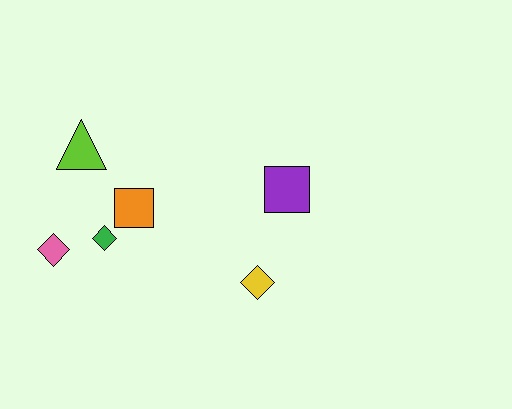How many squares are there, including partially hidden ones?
There are 2 squares.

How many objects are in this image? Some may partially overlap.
There are 6 objects.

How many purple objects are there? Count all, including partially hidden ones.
There is 1 purple object.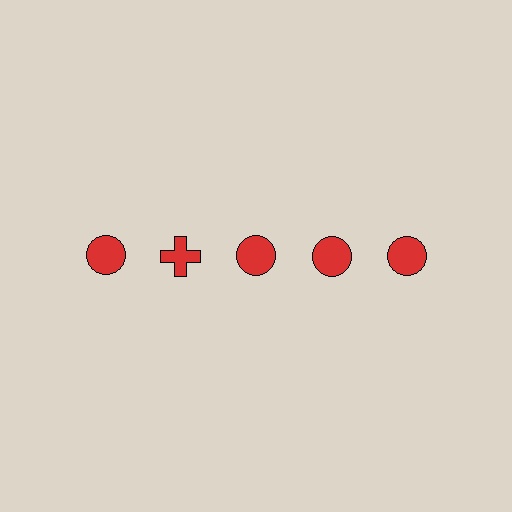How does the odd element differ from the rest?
It has a different shape: cross instead of circle.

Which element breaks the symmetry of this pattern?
The red cross in the top row, second from left column breaks the symmetry. All other shapes are red circles.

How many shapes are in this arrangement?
There are 5 shapes arranged in a grid pattern.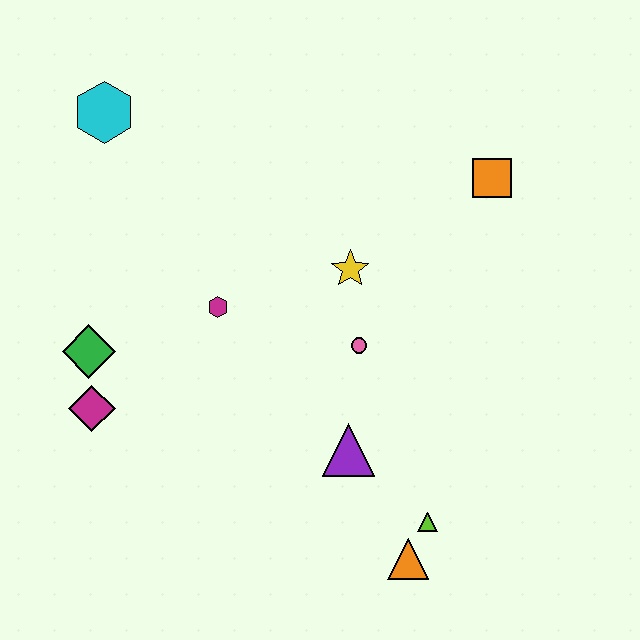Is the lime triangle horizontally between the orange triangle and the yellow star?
No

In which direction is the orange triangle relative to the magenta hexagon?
The orange triangle is below the magenta hexagon.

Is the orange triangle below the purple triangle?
Yes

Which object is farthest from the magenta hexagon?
The orange triangle is farthest from the magenta hexagon.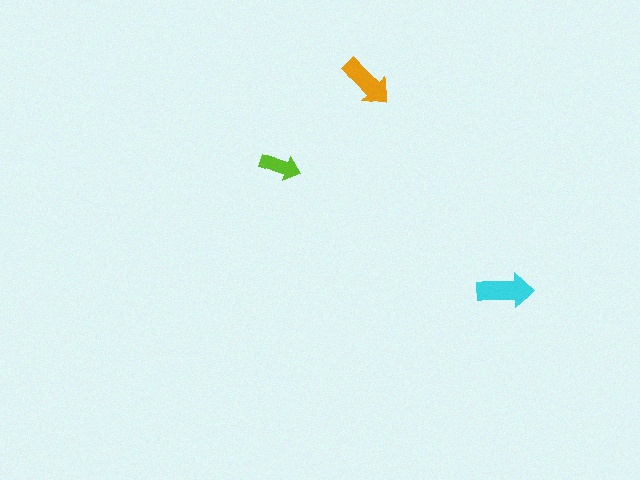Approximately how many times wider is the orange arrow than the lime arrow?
About 1.5 times wider.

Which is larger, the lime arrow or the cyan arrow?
The cyan one.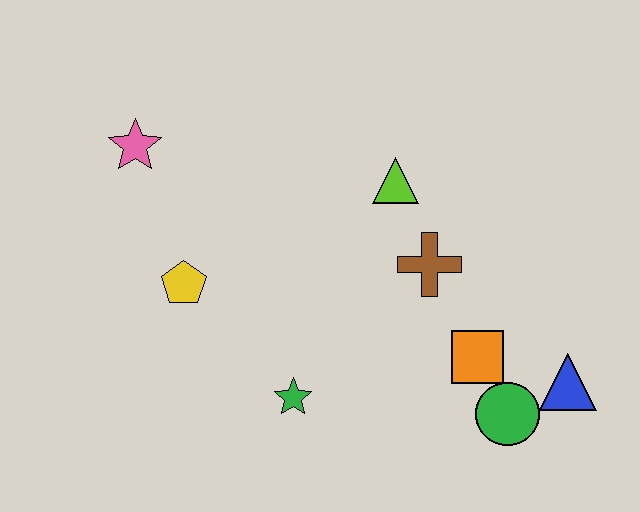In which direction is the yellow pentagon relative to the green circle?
The yellow pentagon is to the left of the green circle.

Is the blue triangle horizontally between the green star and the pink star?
No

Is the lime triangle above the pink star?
No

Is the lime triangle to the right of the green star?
Yes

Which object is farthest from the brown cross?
The pink star is farthest from the brown cross.